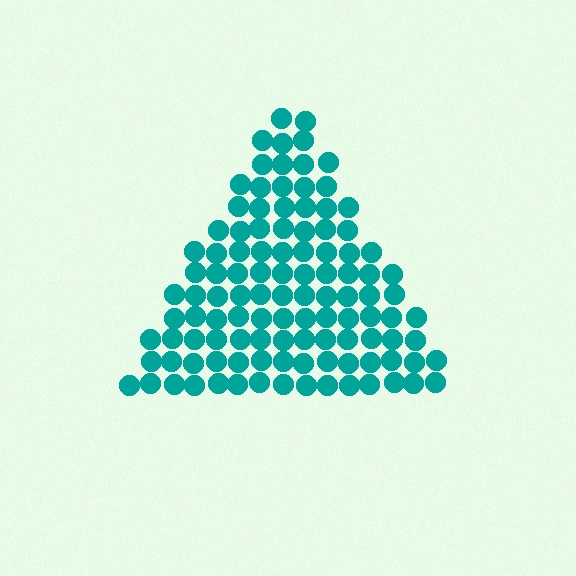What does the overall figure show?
The overall figure shows a triangle.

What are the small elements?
The small elements are circles.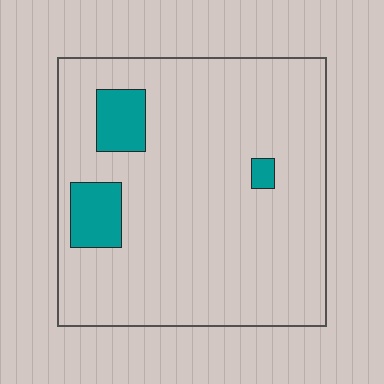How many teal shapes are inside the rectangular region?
3.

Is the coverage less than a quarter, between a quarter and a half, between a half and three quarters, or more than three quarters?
Less than a quarter.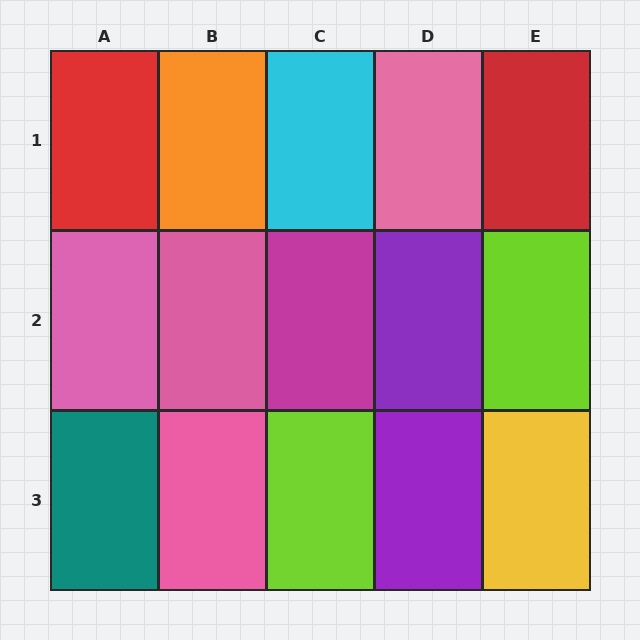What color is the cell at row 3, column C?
Lime.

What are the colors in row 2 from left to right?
Pink, pink, magenta, purple, lime.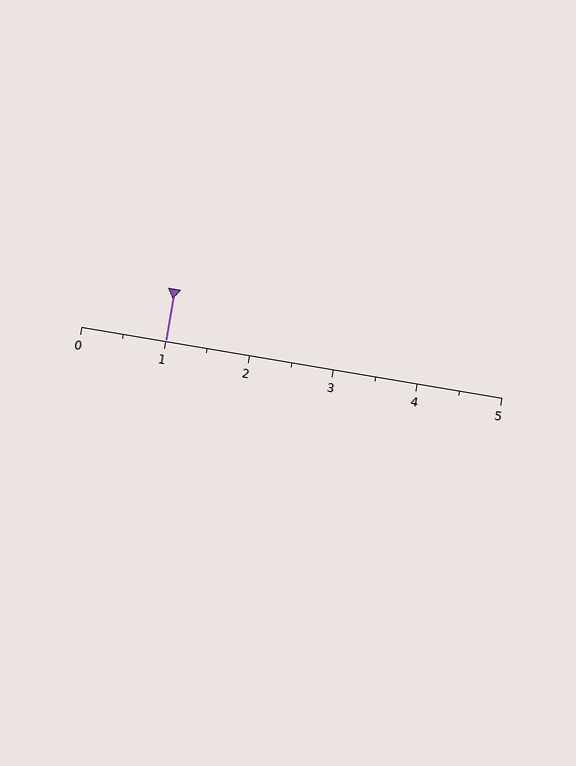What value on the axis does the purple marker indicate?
The marker indicates approximately 1.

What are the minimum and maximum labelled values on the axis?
The axis runs from 0 to 5.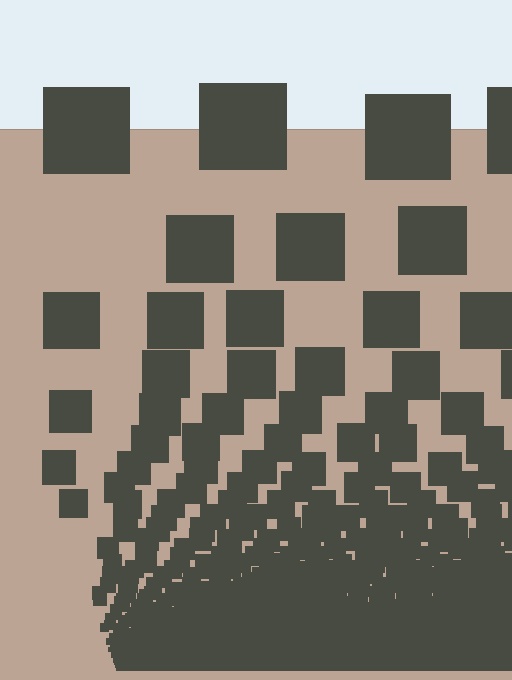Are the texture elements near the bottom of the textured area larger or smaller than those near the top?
Smaller. The gradient is inverted — elements near the bottom are smaller and denser.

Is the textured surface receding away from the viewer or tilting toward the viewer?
The surface appears to tilt toward the viewer. Texture elements get larger and sparser toward the top.